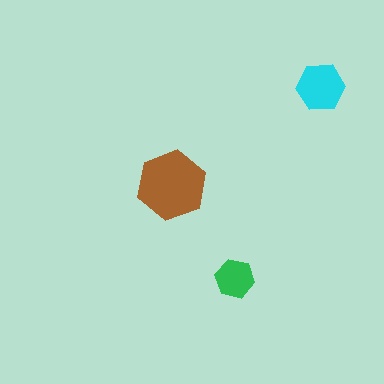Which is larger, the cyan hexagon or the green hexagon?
The cyan one.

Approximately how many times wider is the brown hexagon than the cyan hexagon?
About 1.5 times wider.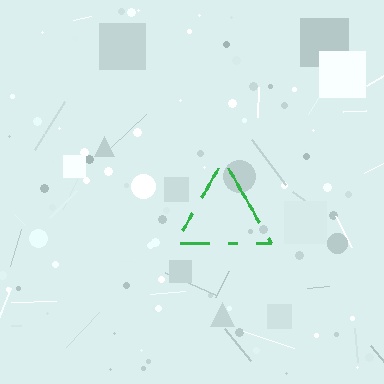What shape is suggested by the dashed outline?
The dashed outline suggests a triangle.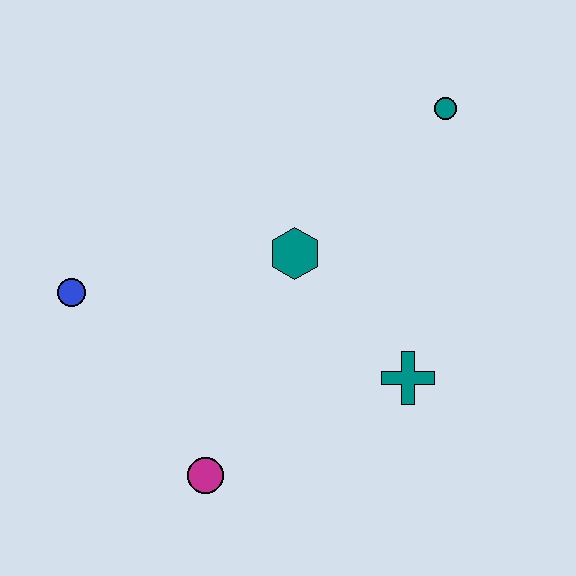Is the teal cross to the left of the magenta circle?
No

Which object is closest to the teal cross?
The teal hexagon is closest to the teal cross.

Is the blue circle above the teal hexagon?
No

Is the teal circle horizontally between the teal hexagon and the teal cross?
No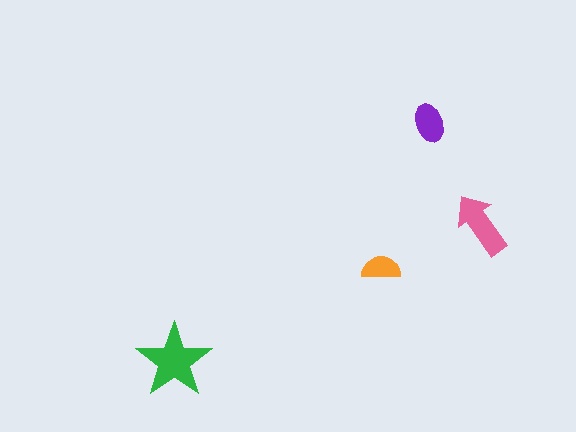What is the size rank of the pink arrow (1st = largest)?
2nd.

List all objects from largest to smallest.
The green star, the pink arrow, the purple ellipse, the orange semicircle.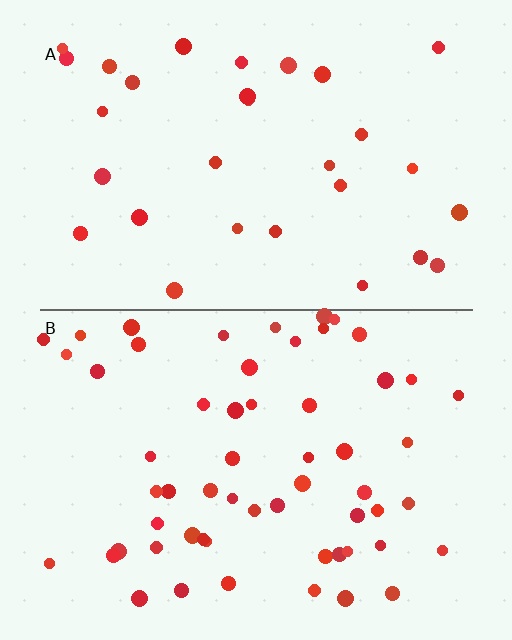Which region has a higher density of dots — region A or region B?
B (the bottom).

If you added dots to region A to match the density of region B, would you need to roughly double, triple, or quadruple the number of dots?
Approximately double.